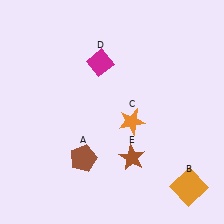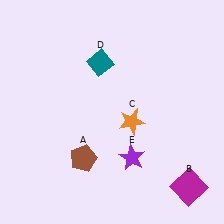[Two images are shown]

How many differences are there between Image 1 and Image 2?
There are 3 differences between the two images.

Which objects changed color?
B changed from orange to magenta. D changed from magenta to teal. E changed from brown to purple.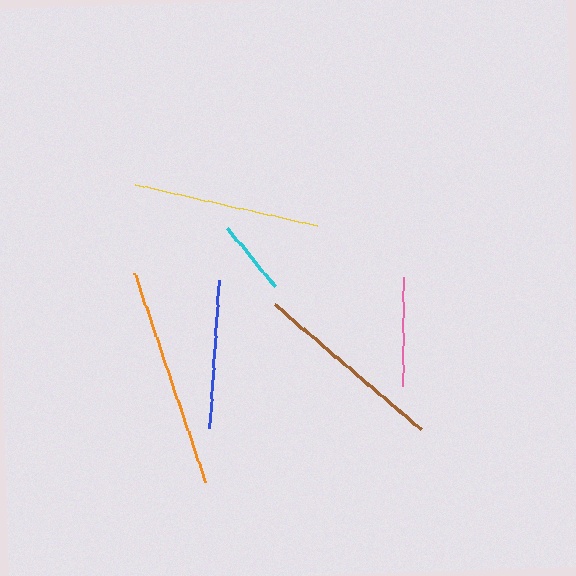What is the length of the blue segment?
The blue segment is approximately 147 pixels long.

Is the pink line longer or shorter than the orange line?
The orange line is longer than the pink line.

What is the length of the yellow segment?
The yellow segment is approximately 187 pixels long.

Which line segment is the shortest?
The cyan line is the shortest at approximately 76 pixels.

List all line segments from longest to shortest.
From longest to shortest: orange, brown, yellow, blue, pink, cyan.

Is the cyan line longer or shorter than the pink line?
The pink line is longer than the cyan line.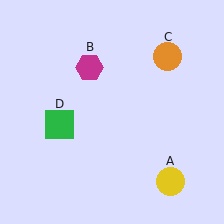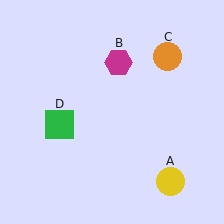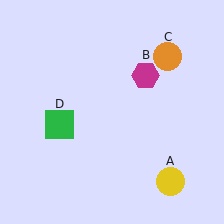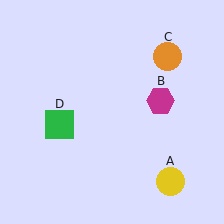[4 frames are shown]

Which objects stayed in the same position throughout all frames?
Yellow circle (object A) and orange circle (object C) and green square (object D) remained stationary.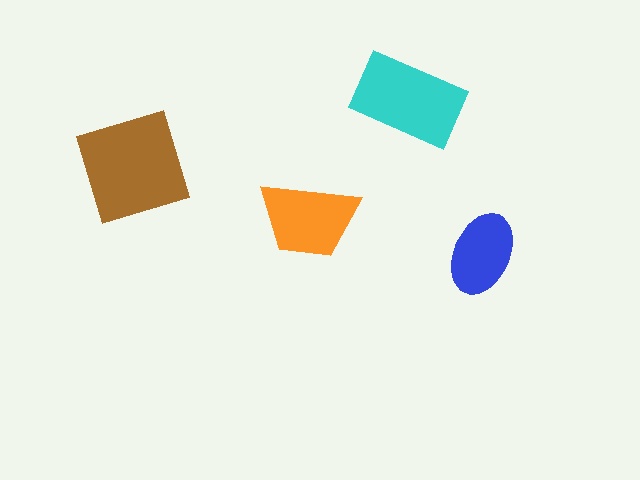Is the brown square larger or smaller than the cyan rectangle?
Larger.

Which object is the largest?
The brown square.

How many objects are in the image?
There are 4 objects in the image.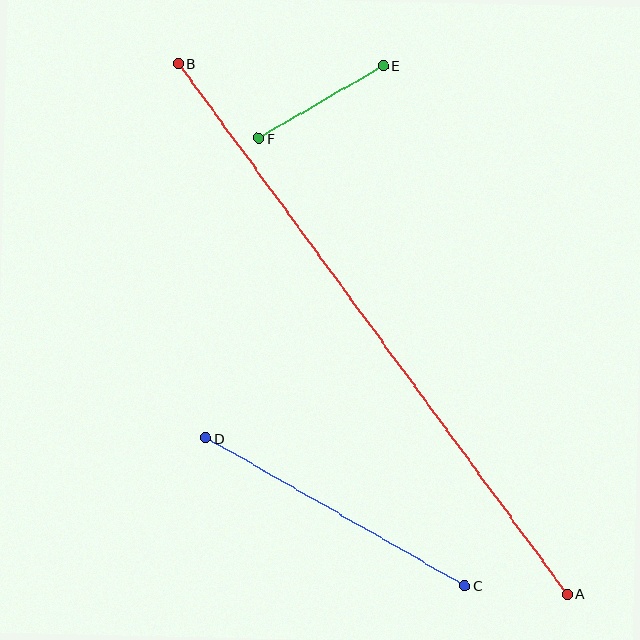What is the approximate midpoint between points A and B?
The midpoint is at approximately (373, 329) pixels.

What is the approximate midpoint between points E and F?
The midpoint is at approximately (321, 102) pixels.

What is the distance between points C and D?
The distance is approximately 298 pixels.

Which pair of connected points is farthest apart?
Points A and B are farthest apart.